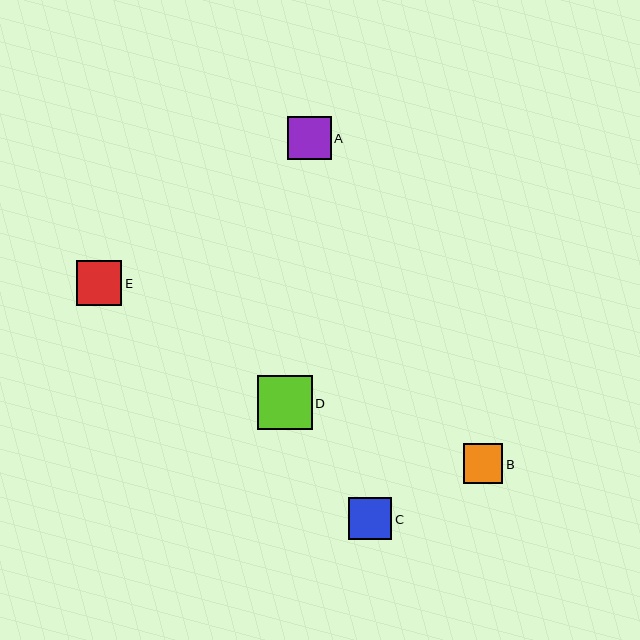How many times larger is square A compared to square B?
Square A is approximately 1.1 times the size of square B.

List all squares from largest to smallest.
From largest to smallest: D, E, A, C, B.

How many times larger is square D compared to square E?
Square D is approximately 1.2 times the size of square E.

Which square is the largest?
Square D is the largest with a size of approximately 54 pixels.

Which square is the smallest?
Square B is the smallest with a size of approximately 39 pixels.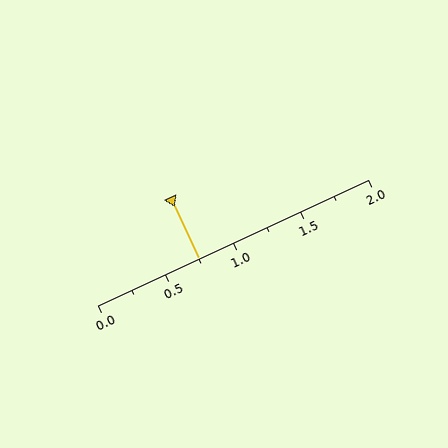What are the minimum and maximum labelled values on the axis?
The axis runs from 0.0 to 2.0.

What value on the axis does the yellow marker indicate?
The marker indicates approximately 0.75.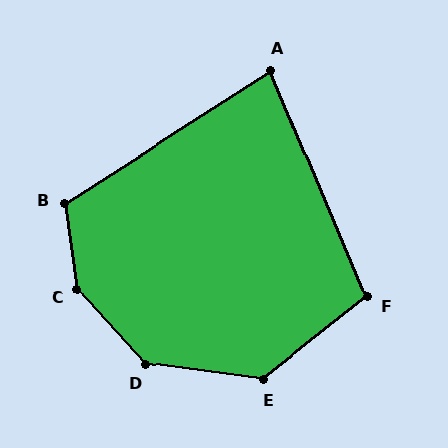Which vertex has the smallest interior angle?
A, at approximately 80 degrees.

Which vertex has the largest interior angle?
C, at approximately 146 degrees.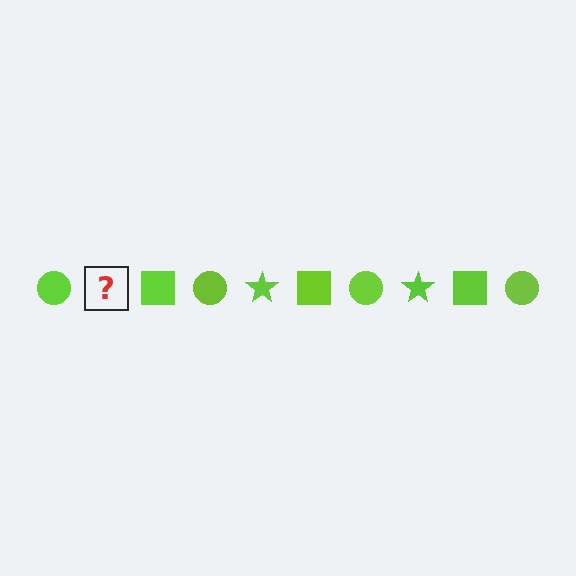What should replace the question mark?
The question mark should be replaced with a lime star.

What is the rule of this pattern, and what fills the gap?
The rule is that the pattern cycles through circle, star, square shapes in lime. The gap should be filled with a lime star.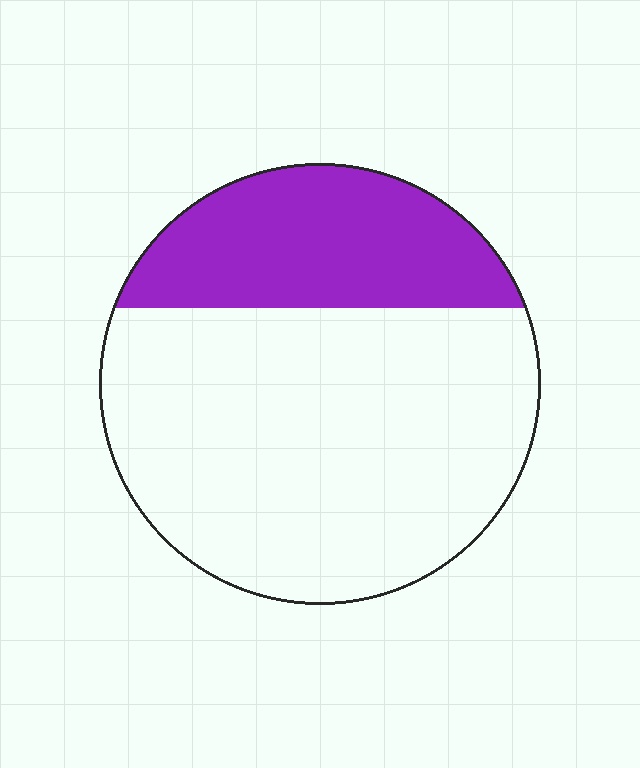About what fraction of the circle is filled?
About one quarter (1/4).